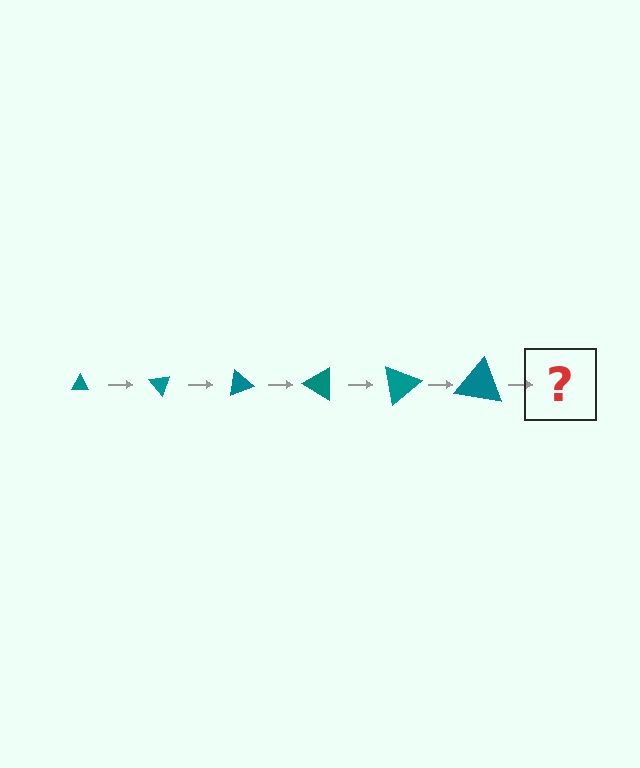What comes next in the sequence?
The next element should be a triangle, larger than the previous one and rotated 300 degrees from the start.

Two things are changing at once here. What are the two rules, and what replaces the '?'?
The two rules are that the triangle grows larger each step and it rotates 50 degrees each step. The '?' should be a triangle, larger than the previous one and rotated 300 degrees from the start.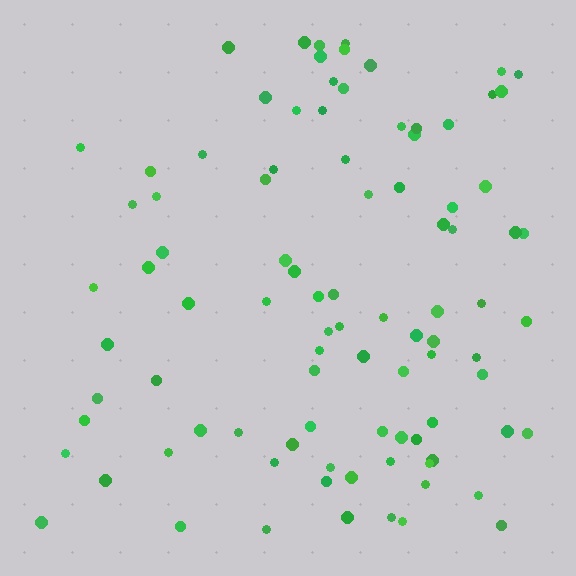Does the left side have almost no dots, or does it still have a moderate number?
Still a moderate number, just noticeably fewer than the right.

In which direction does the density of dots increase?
From left to right, with the right side densest.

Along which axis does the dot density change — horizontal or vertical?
Horizontal.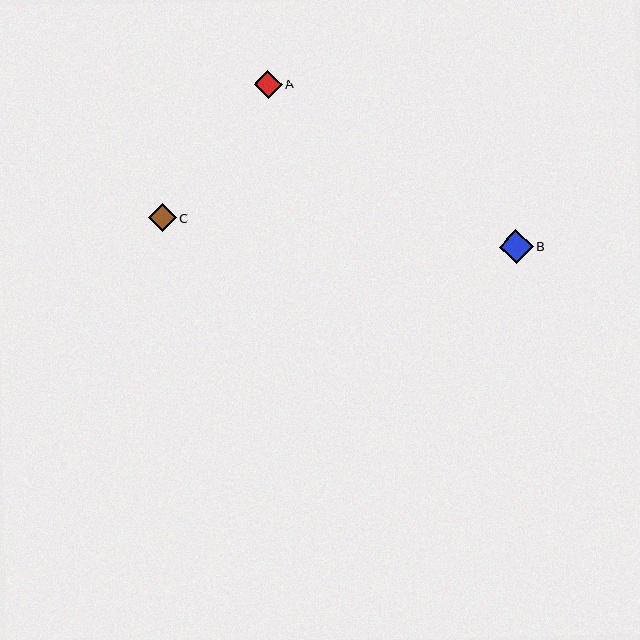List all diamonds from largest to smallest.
From largest to smallest: B, C, A.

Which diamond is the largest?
Diamond B is the largest with a size of approximately 34 pixels.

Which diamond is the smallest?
Diamond A is the smallest with a size of approximately 28 pixels.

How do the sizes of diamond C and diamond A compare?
Diamond C and diamond A are approximately the same size.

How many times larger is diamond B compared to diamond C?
Diamond B is approximately 1.2 times the size of diamond C.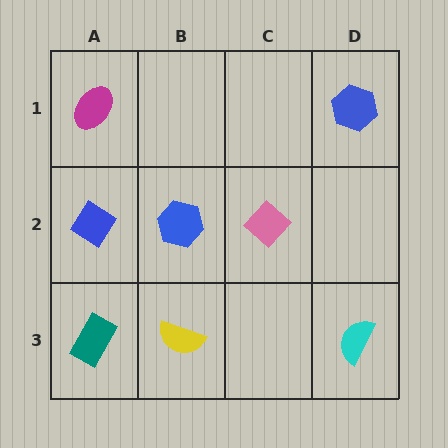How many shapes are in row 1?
2 shapes.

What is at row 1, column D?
A blue hexagon.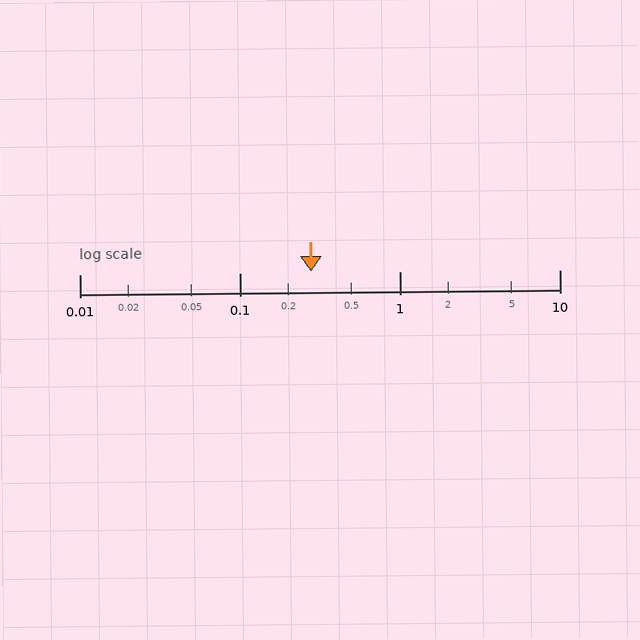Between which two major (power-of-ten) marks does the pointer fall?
The pointer is between 0.1 and 1.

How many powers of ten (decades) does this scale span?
The scale spans 3 decades, from 0.01 to 10.